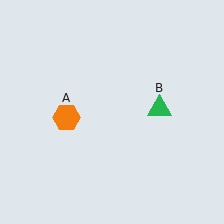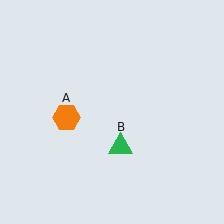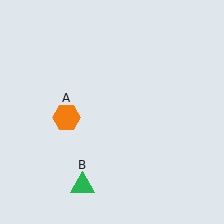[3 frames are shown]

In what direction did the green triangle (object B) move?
The green triangle (object B) moved down and to the left.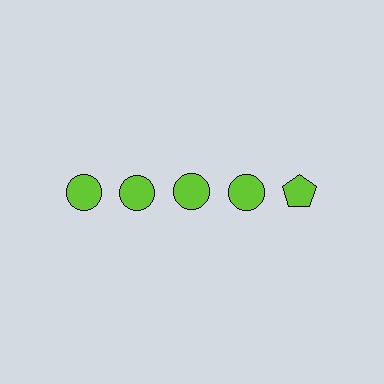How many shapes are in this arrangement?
There are 5 shapes arranged in a grid pattern.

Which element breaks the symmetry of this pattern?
The lime pentagon in the top row, rightmost column breaks the symmetry. All other shapes are lime circles.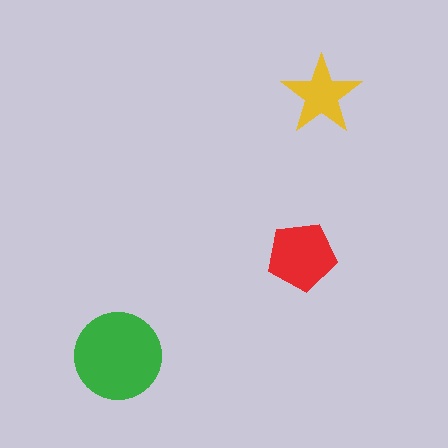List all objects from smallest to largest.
The yellow star, the red pentagon, the green circle.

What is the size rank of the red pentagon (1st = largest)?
2nd.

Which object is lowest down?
The green circle is bottommost.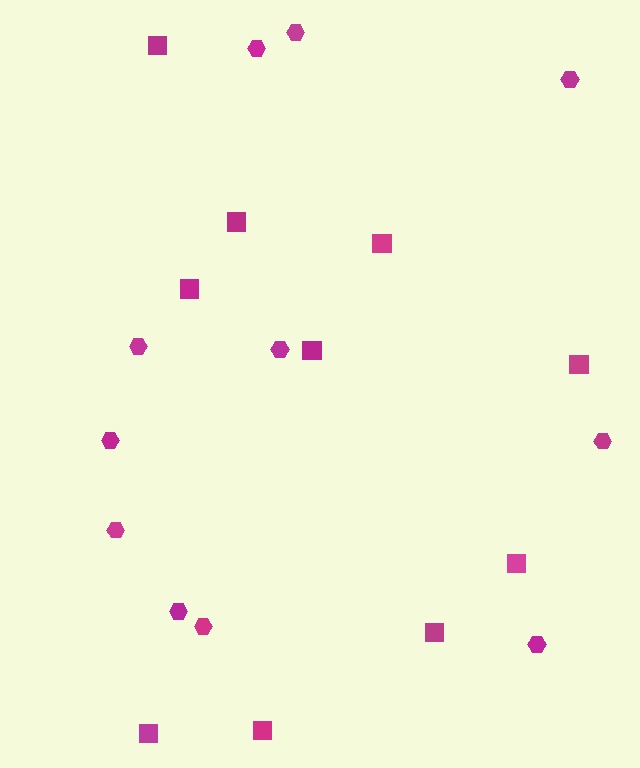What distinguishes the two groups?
There are 2 groups: one group of squares (10) and one group of hexagons (11).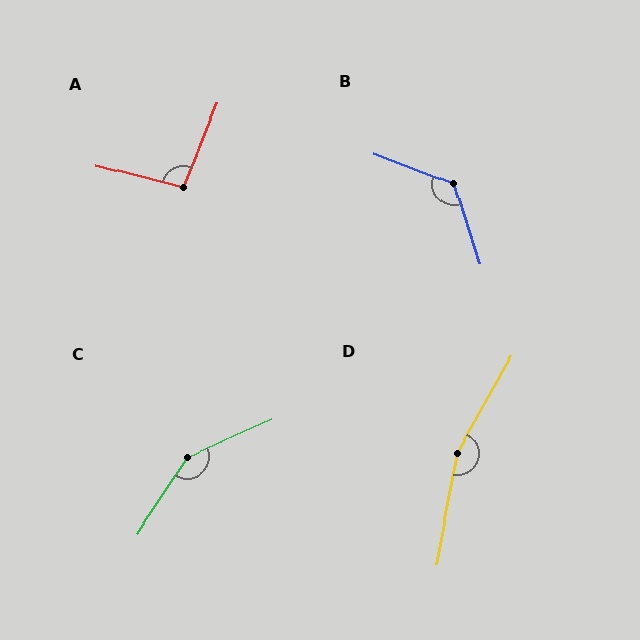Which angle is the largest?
D, at approximately 161 degrees.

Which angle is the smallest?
A, at approximately 98 degrees.